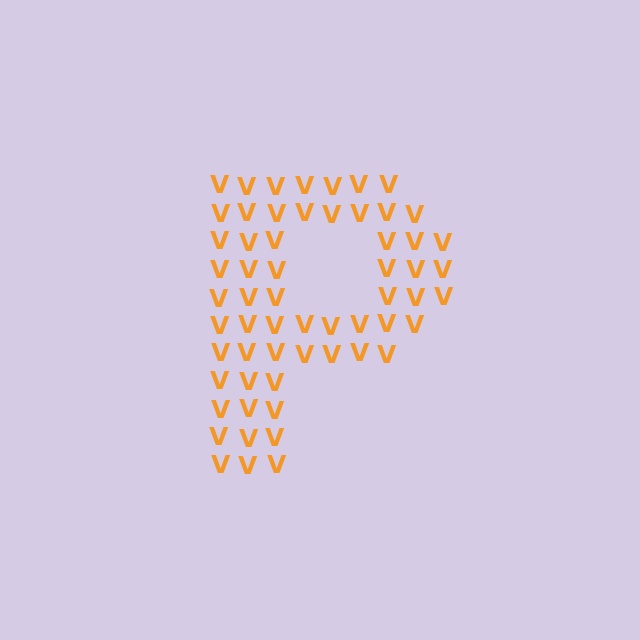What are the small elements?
The small elements are letter V's.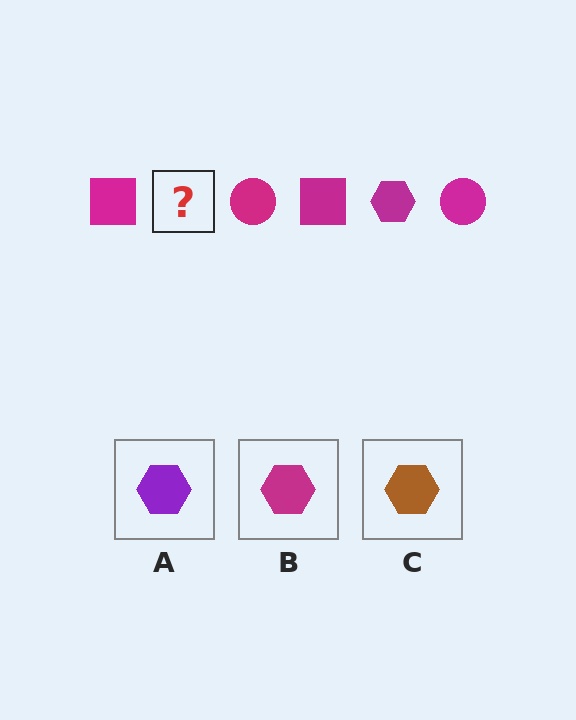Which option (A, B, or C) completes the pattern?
B.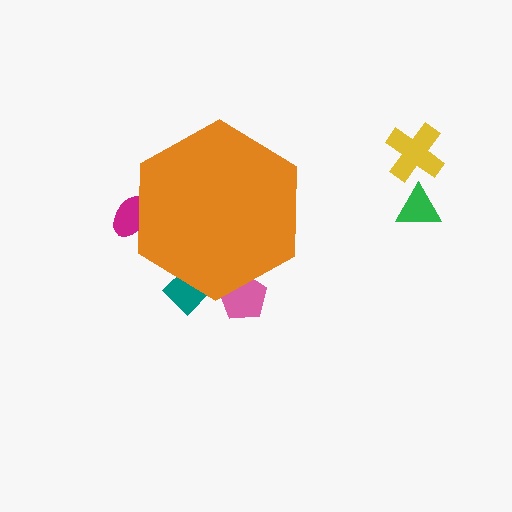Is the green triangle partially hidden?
No, the green triangle is fully visible.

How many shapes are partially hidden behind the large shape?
3 shapes are partially hidden.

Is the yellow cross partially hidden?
No, the yellow cross is fully visible.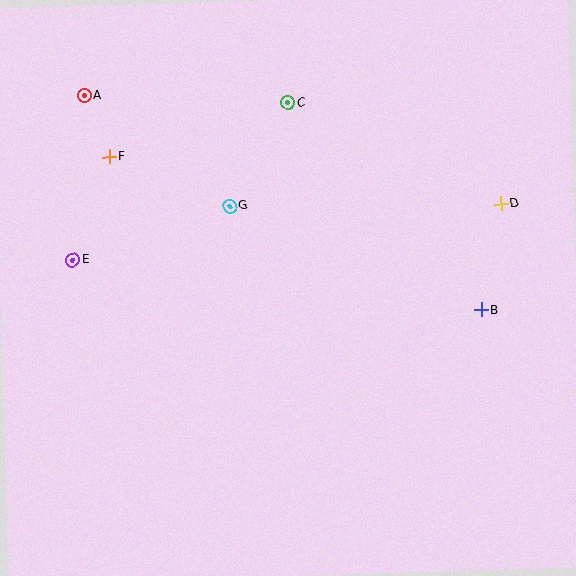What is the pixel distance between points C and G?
The distance between C and G is 119 pixels.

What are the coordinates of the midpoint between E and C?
The midpoint between E and C is at (180, 181).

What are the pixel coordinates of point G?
Point G is at (229, 206).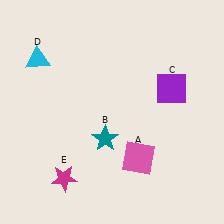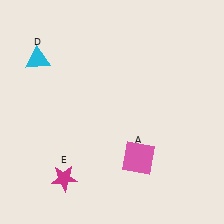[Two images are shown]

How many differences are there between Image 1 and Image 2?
There are 2 differences between the two images.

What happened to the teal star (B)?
The teal star (B) was removed in Image 2. It was in the bottom-left area of Image 1.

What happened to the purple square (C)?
The purple square (C) was removed in Image 2. It was in the top-right area of Image 1.